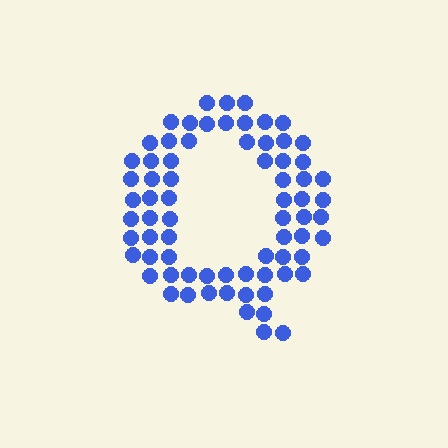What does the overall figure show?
The overall figure shows the letter Q.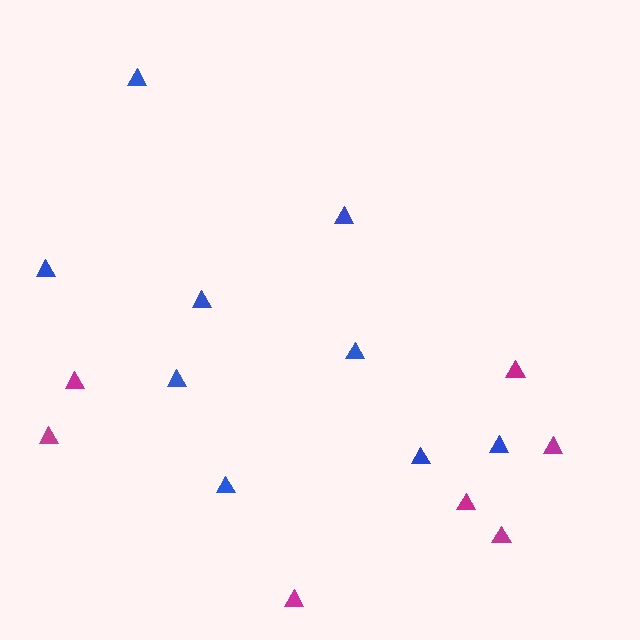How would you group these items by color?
There are 2 groups: one group of magenta triangles (7) and one group of blue triangles (9).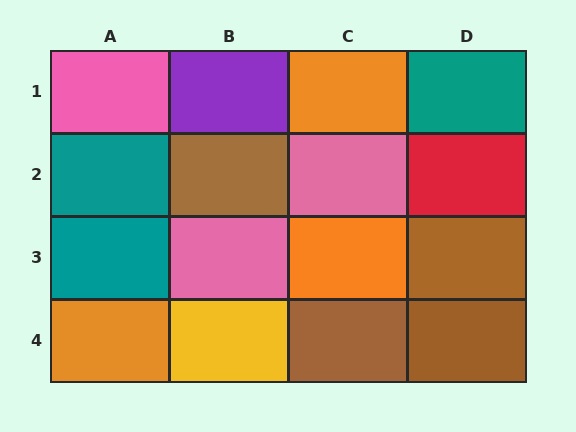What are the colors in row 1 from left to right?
Pink, purple, orange, teal.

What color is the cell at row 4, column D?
Brown.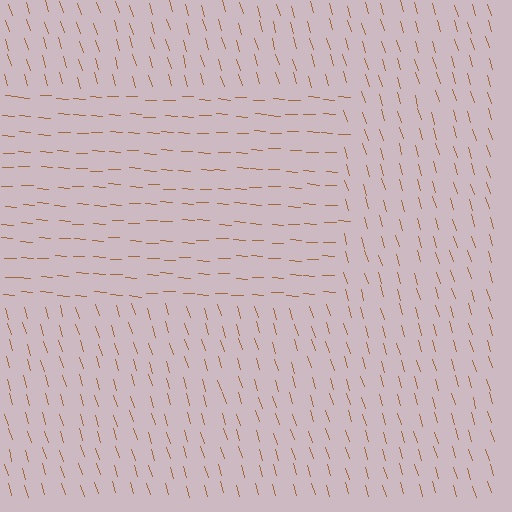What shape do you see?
I see a rectangle.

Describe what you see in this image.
The image is filled with small brown line segments. A rectangle region in the image has lines oriented differently from the surrounding lines, creating a visible texture boundary.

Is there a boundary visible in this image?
Yes, there is a texture boundary formed by a change in line orientation.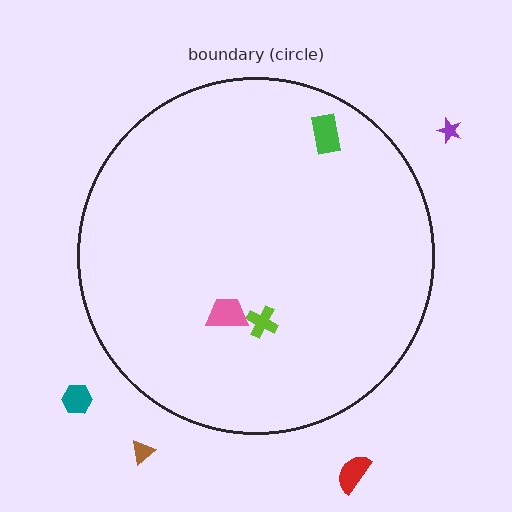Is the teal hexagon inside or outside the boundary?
Outside.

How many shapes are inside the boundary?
3 inside, 4 outside.